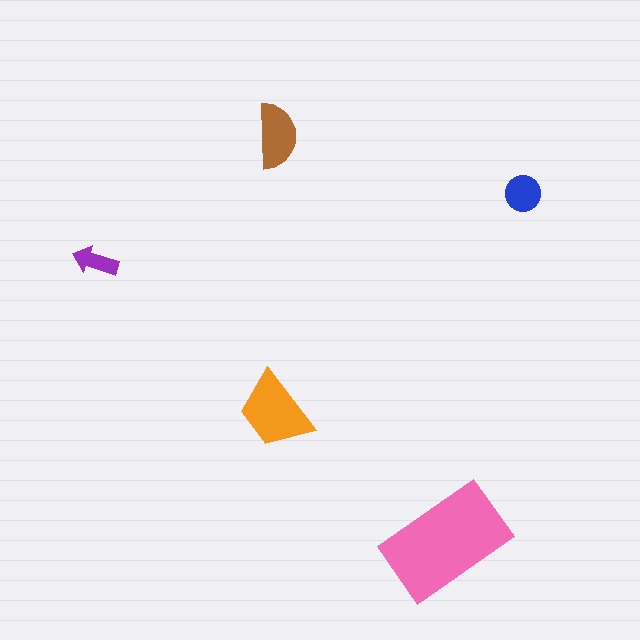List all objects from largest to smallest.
The pink rectangle, the orange trapezoid, the brown semicircle, the blue circle, the purple arrow.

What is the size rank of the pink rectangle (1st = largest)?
1st.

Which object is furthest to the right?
The blue circle is rightmost.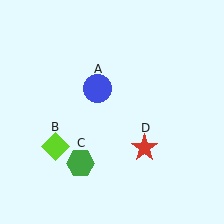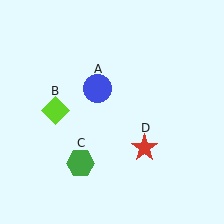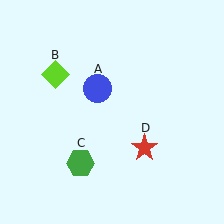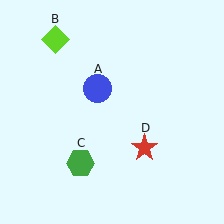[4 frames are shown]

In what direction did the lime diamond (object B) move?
The lime diamond (object B) moved up.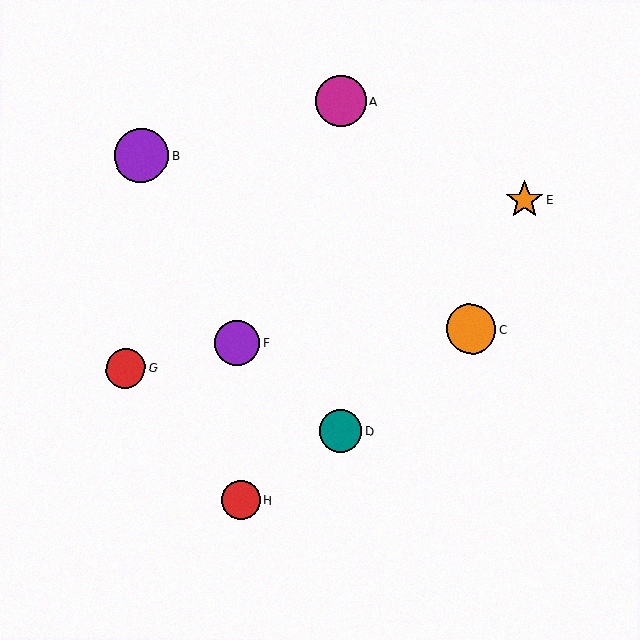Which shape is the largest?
The purple circle (labeled B) is the largest.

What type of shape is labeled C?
Shape C is an orange circle.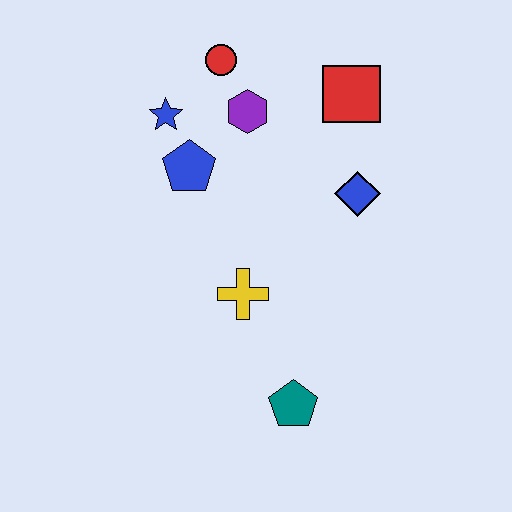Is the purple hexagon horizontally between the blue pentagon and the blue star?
No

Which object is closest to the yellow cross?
The teal pentagon is closest to the yellow cross.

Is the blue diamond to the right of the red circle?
Yes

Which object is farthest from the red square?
The teal pentagon is farthest from the red square.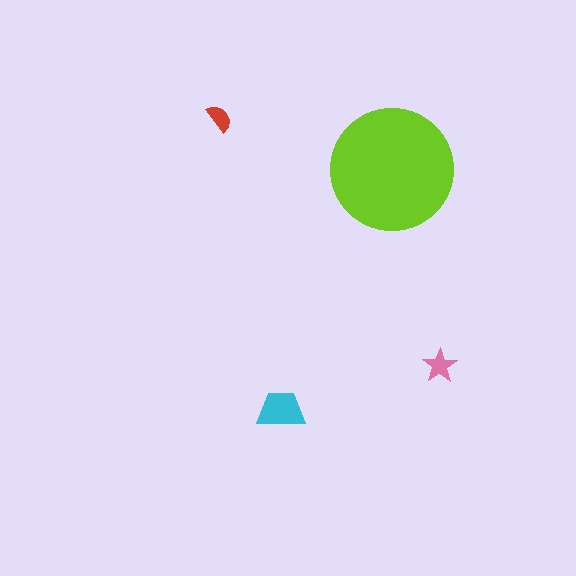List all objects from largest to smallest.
The lime circle, the cyan trapezoid, the pink star, the red semicircle.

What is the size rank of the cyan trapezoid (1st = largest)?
2nd.